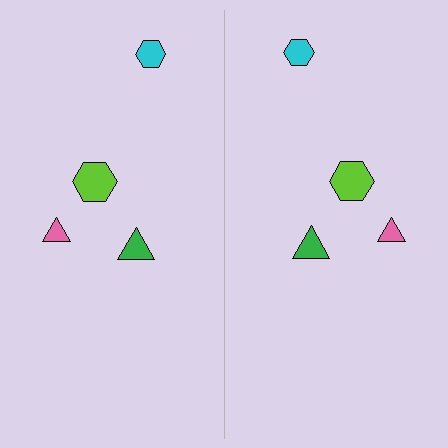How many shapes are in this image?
There are 8 shapes in this image.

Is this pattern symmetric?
Yes, this pattern has bilateral (reflection) symmetry.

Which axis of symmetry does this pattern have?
The pattern has a vertical axis of symmetry running through the center of the image.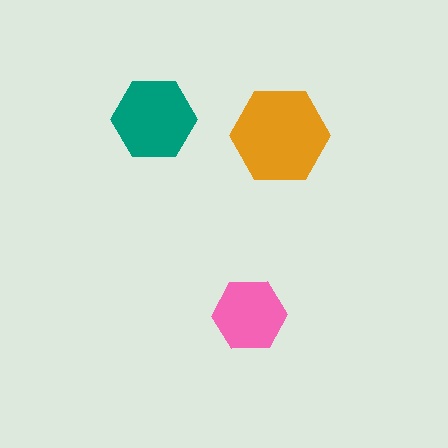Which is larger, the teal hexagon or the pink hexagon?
The teal one.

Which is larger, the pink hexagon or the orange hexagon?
The orange one.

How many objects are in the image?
There are 3 objects in the image.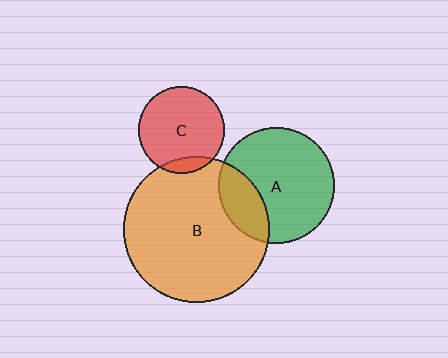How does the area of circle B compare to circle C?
Approximately 2.9 times.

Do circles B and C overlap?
Yes.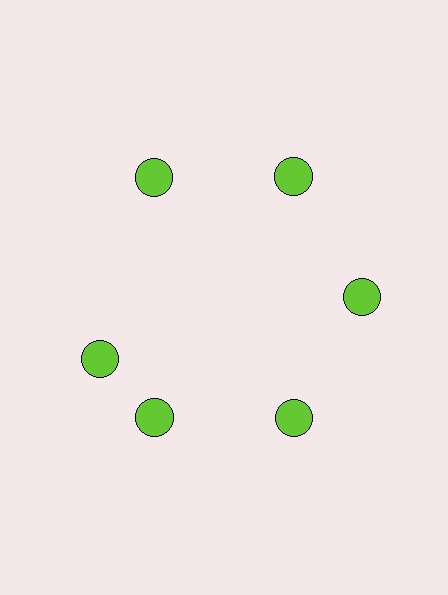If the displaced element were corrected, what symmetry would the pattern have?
It would have 6-fold rotational symmetry — the pattern would map onto itself every 60 degrees.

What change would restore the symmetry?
The symmetry would be restored by rotating it back into even spacing with its neighbors so that all 6 circles sit at equal angles and equal distance from the center.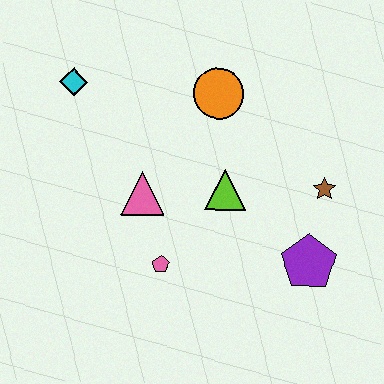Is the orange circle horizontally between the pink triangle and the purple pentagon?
Yes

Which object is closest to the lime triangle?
The pink triangle is closest to the lime triangle.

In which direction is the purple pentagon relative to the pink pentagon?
The purple pentagon is to the right of the pink pentagon.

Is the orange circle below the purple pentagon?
No